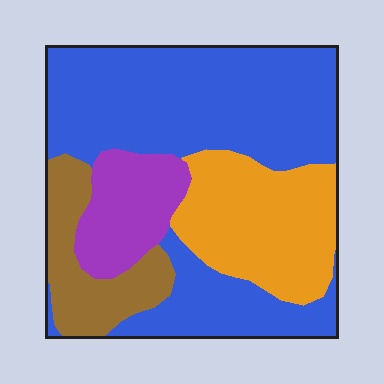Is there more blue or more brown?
Blue.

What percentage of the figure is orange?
Orange covers about 20% of the figure.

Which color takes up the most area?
Blue, at roughly 55%.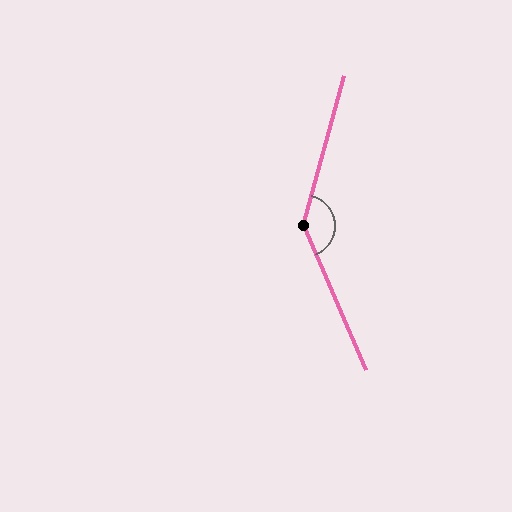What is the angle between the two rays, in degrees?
Approximately 141 degrees.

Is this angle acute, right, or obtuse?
It is obtuse.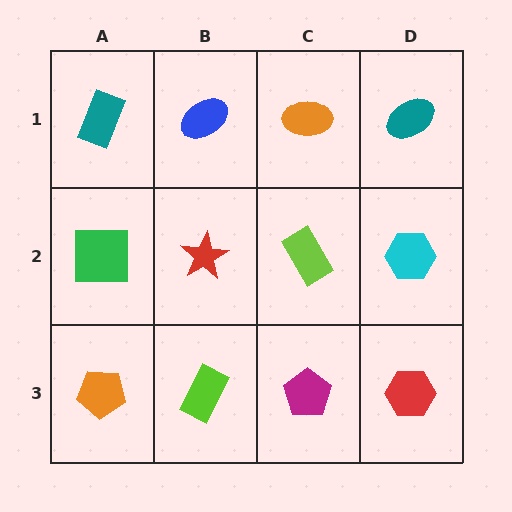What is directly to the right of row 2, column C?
A cyan hexagon.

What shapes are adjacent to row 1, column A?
A green square (row 2, column A), a blue ellipse (row 1, column B).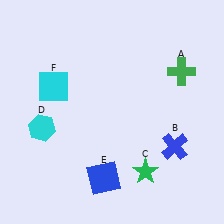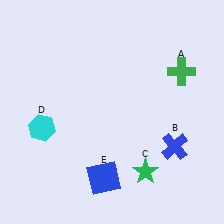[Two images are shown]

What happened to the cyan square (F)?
The cyan square (F) was removed in Image 2. It was in the top-left area of Image 1.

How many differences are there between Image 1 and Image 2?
There is 1 difference between the two images.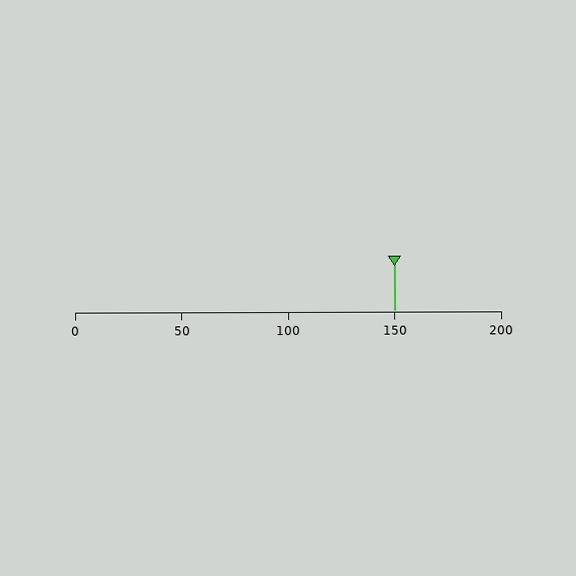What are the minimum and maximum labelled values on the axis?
The axis runs from 0 to 200.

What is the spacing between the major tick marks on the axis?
The major ticks are spaced 50 apart.